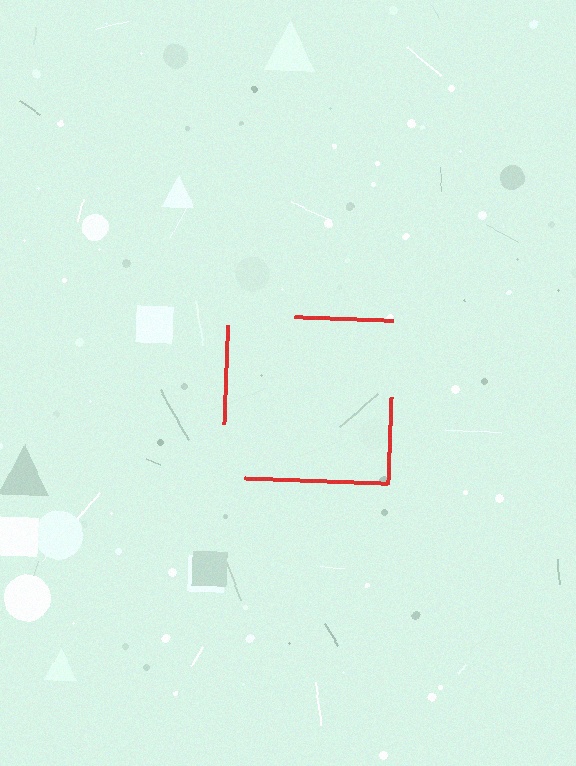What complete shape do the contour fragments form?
The contour fragments form a square.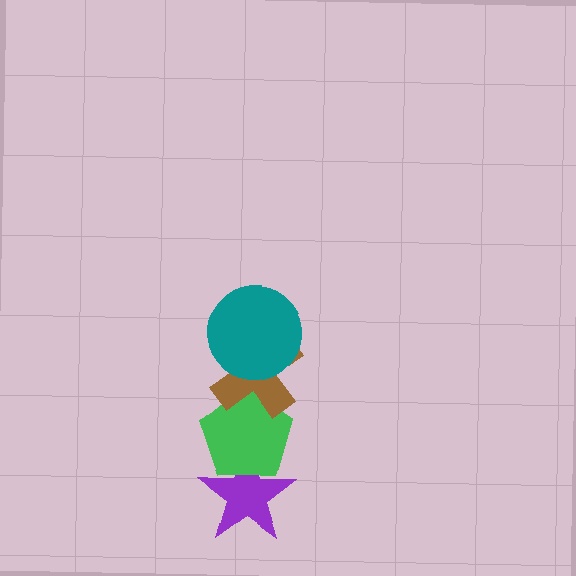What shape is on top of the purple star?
The green pentagon is on top of the purple star.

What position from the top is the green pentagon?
The green pentagon is 3rd from the top.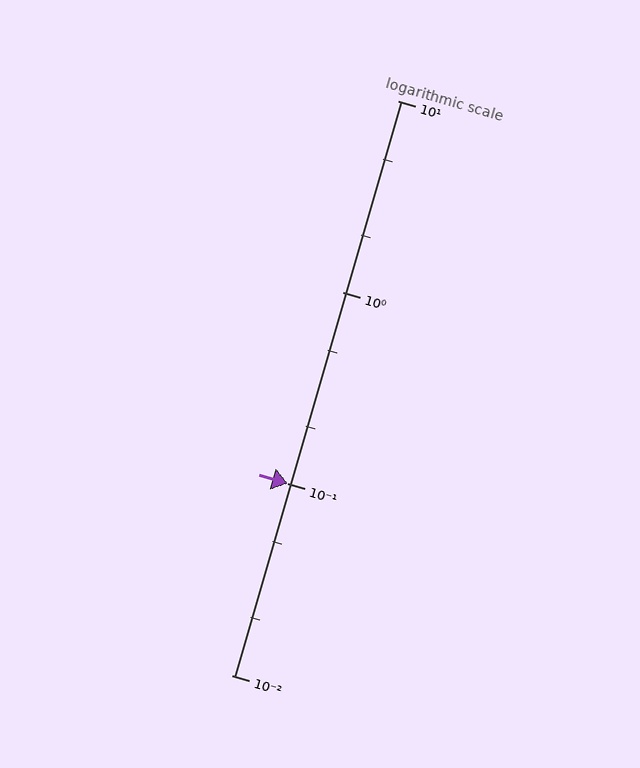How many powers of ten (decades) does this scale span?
The scale spans 3 decades, from 0.01 to 10.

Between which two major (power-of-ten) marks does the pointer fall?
The pointer is between 0.1 and 1.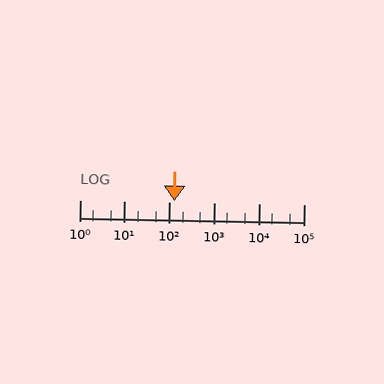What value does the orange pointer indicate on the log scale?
The pointer indicates approximately 130.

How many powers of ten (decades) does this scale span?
The scale spans 5 decades, from 1 to 100000.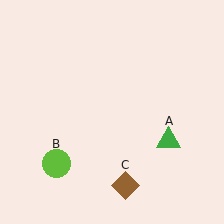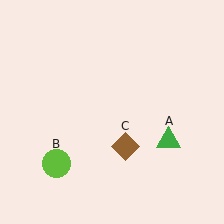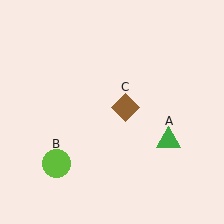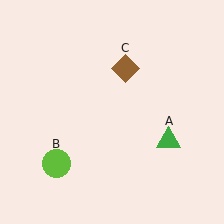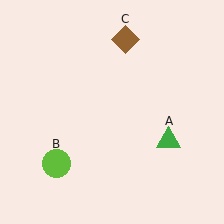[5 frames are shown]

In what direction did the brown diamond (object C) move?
The brown diamond (object C) moved up.